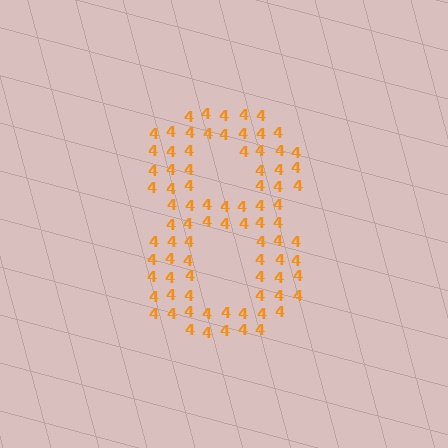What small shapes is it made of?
It is made of small digit 4's.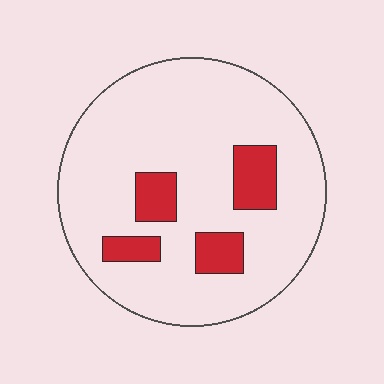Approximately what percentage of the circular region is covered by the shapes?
Approximately 15%.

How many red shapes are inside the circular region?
4.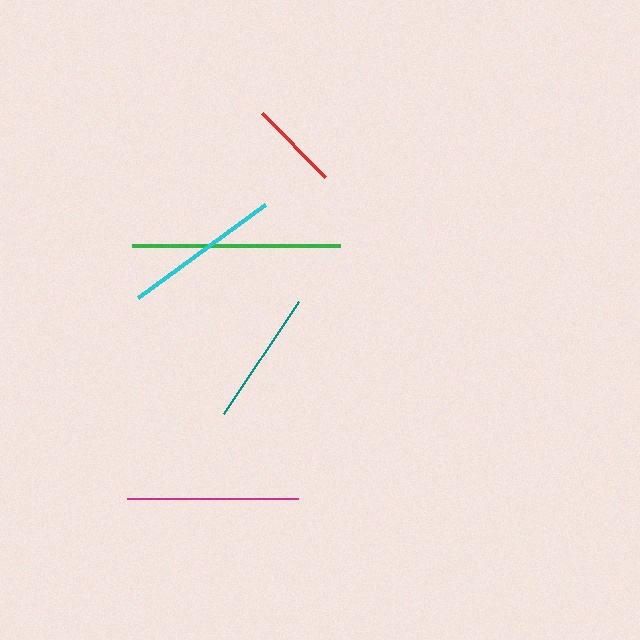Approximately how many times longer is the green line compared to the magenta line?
The green line is approximately 1.2 times the length of the magenta line.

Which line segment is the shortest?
The red line is the shortest at approximately 89 pixels.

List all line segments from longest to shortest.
From longest to shortest: green, magenta, cyan, teal, red.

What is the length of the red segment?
The red segment is approximately 89 pixels long.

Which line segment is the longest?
The green line is the longest at approximately 207 pixels.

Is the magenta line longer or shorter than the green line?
The green line is longer than the magenta line.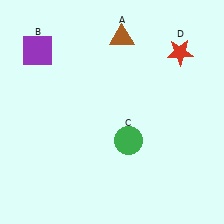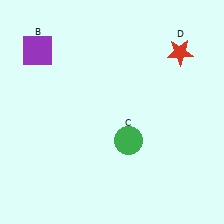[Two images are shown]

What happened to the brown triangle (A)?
The brown triangle (A) was removed in Image 2. It was in the top-right area of Image 1.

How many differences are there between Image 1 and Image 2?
There is 1 difference between the two images.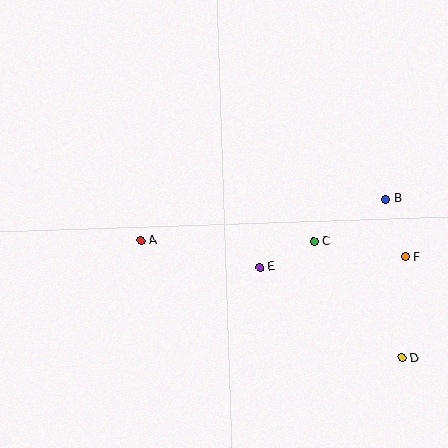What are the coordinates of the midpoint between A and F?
The midpoint between A and F is at (273, 249).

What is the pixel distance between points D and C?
The distance between D and C is 146 pixels.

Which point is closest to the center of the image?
Point E at (260, 267) is closest to the center.